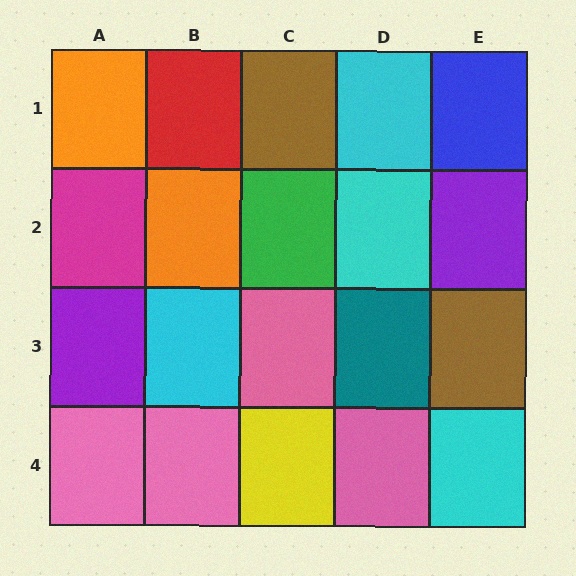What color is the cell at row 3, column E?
Brown.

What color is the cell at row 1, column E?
Blue.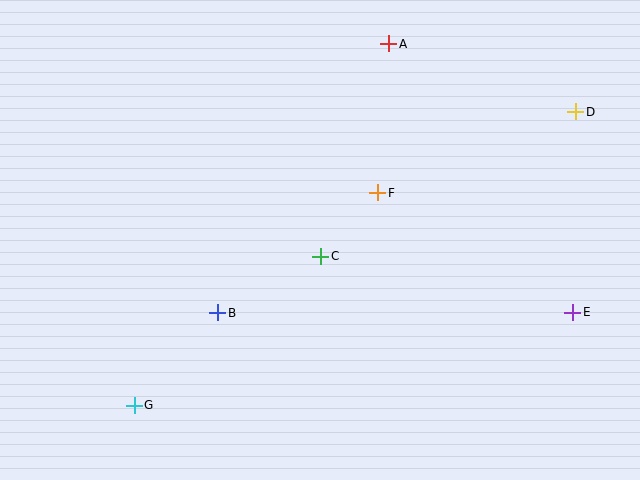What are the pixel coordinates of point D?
Point D is at (576, 112).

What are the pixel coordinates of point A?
Point A is at (389, 44).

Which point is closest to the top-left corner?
Point B is closest to the top-left corner.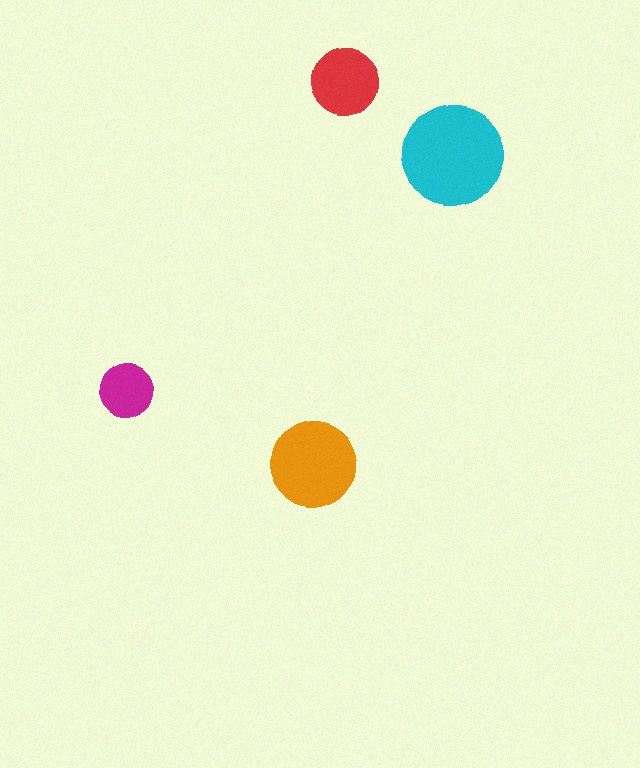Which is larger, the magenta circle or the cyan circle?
The cyan one.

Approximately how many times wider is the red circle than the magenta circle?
About 1.5 times wider.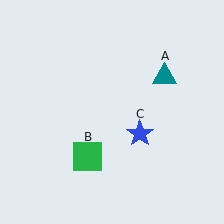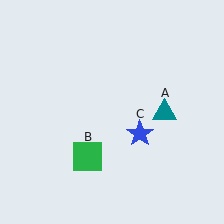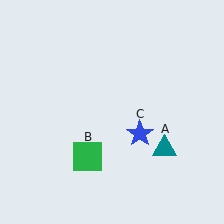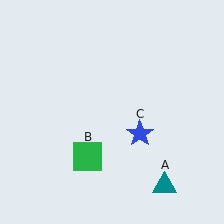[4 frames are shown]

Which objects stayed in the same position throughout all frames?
Green square (object B) and blue star (object C) remained stationary.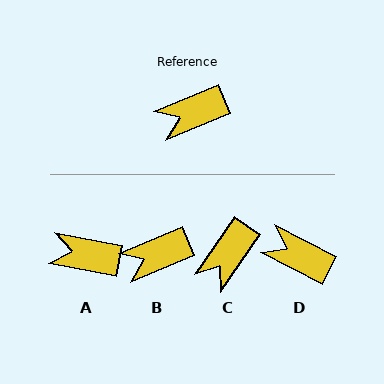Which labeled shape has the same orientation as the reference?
B.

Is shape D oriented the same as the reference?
No, it is off by about 50 degrees.